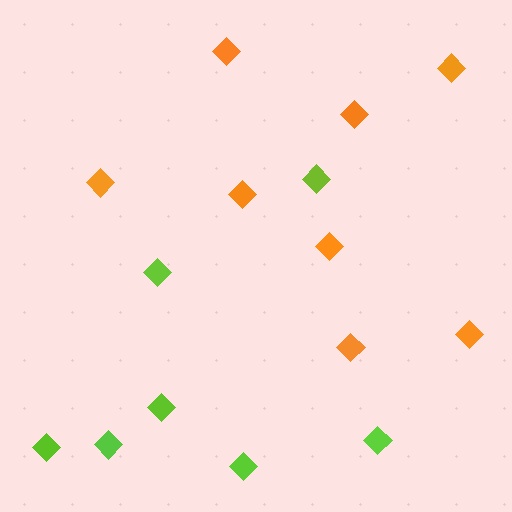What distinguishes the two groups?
There are 2 groups: one group of orange diamonds (8) and one group of lime diamonds (7).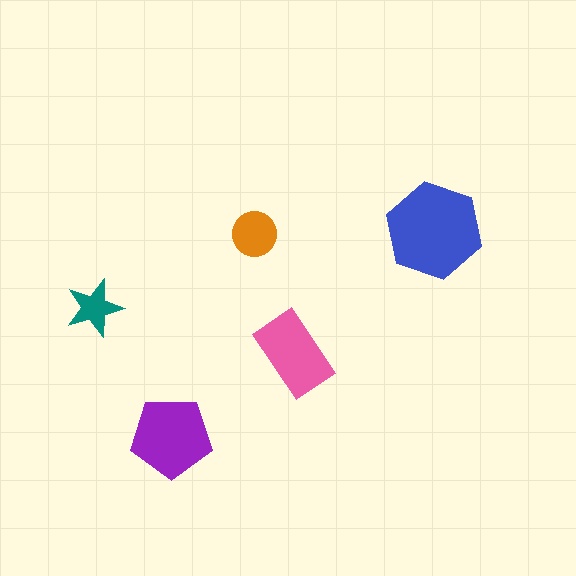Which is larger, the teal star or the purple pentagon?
The purple pentagon.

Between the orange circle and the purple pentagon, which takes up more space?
The purple pentagon.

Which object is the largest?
The blue hexagon.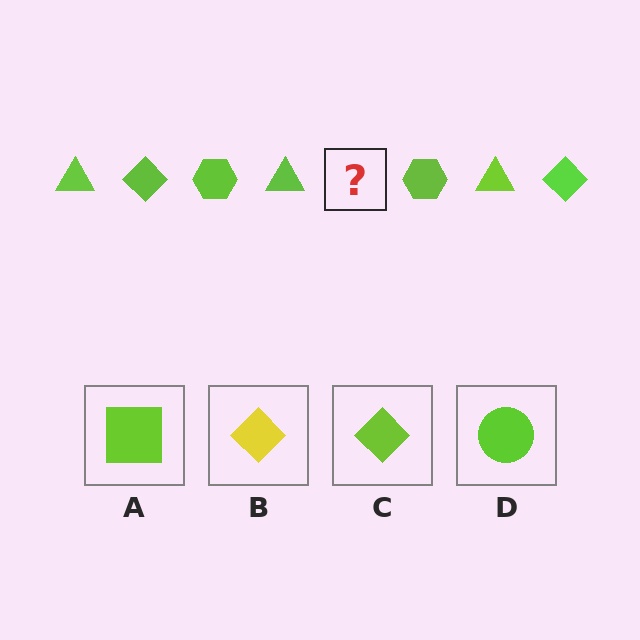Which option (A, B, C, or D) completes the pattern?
C.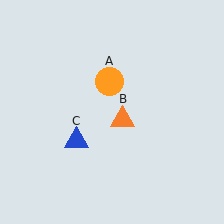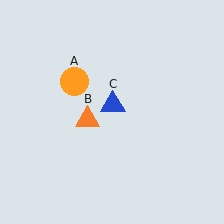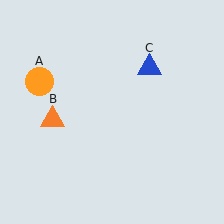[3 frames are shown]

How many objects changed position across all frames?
3 objects changed position: orange circle (object A), orange triangle (object B), blue triangle (object C).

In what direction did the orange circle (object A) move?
The orange circle (object A) moved left.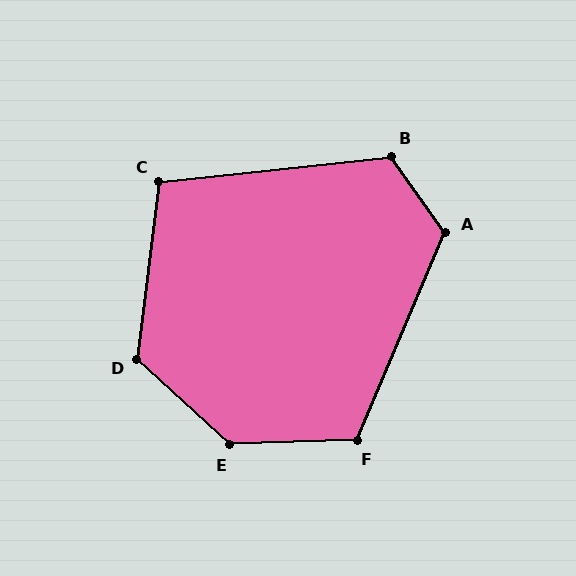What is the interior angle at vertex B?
Approximately 119 degrees (obtuse).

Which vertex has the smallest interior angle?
C, at approximately 103 degrees.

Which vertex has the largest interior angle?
E, at approximately 135 degrees.